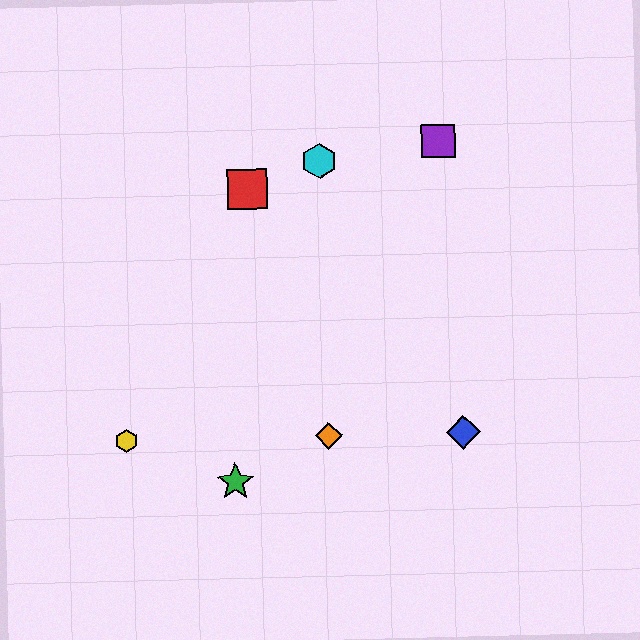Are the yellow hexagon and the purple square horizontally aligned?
No, the yellow hexagon is at y≈440 and the purple square is at y≈141.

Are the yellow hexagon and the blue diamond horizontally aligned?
Yes, both are at y≈440.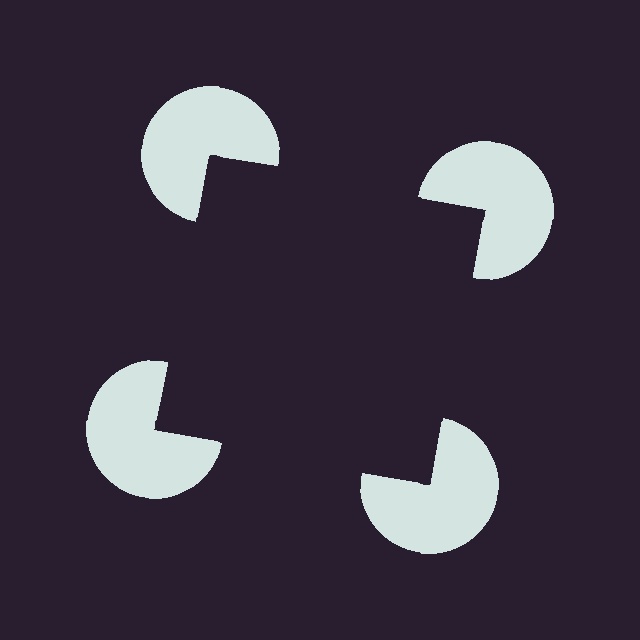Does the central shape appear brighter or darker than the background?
It typically appears slightly darker than the background, even though no actual brightness change is drawn.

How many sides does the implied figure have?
4 sides.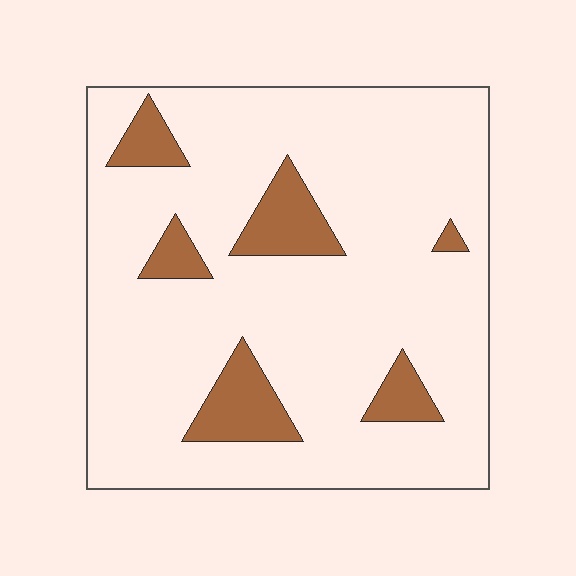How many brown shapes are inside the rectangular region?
6.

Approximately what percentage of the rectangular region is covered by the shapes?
Approximately 15%.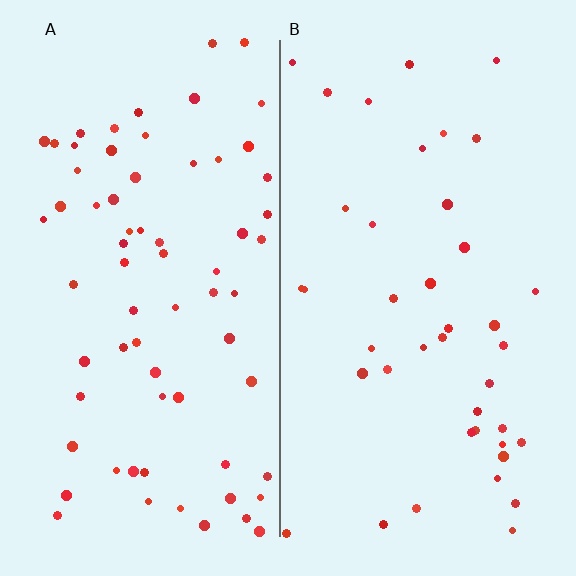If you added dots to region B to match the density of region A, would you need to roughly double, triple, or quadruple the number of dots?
Approximately double.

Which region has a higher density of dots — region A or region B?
A (the left).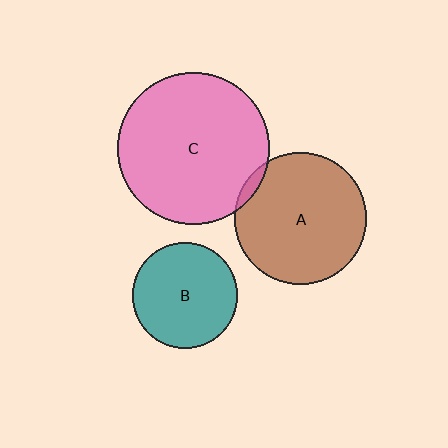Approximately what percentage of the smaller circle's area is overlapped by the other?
Approximately 5%.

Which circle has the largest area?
Circle C (pink).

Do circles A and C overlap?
Yes.